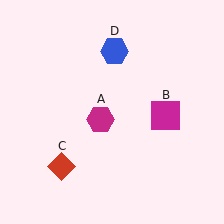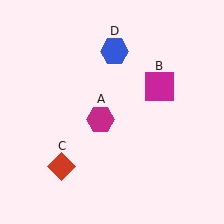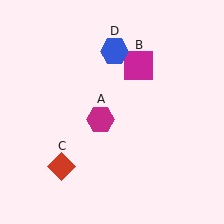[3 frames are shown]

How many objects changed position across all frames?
1 object changed position: magenta square (object B).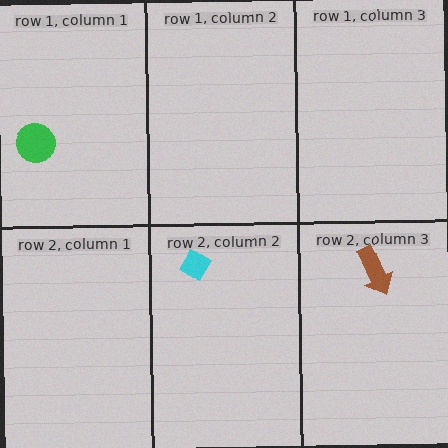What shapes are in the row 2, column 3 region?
The brown arrow.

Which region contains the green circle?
The row 1, column 1 region.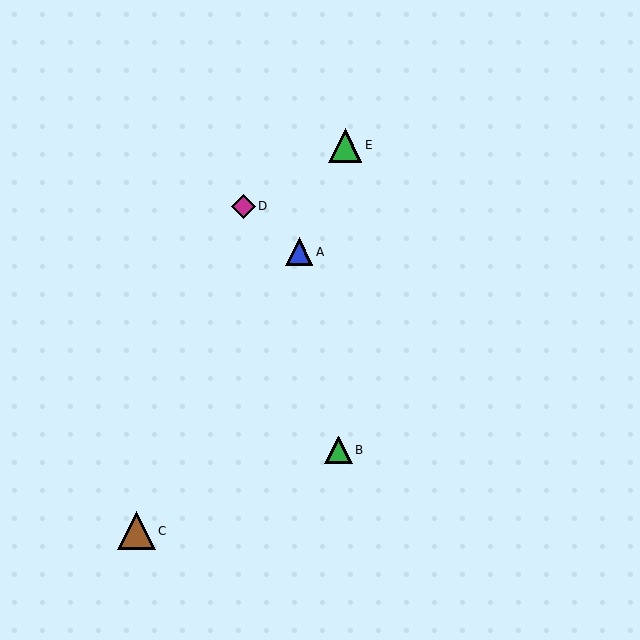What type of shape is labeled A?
Shape A is a blue triangle.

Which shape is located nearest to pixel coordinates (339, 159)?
The green triangle (labeled E) at (345, 145) is nearest to that location.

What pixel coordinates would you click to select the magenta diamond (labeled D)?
Click at (243, 206) to select the magenta diamond D.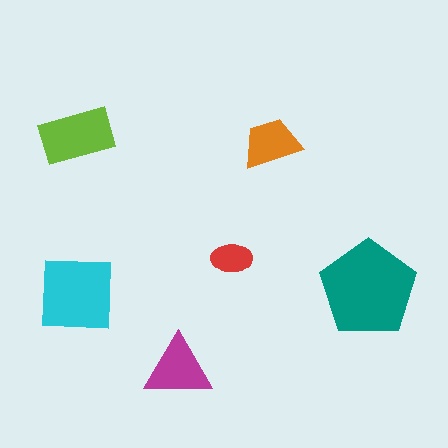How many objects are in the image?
There are 6 objects in the image.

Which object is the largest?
The teal pentagon.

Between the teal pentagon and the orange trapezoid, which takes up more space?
The teal pentagon.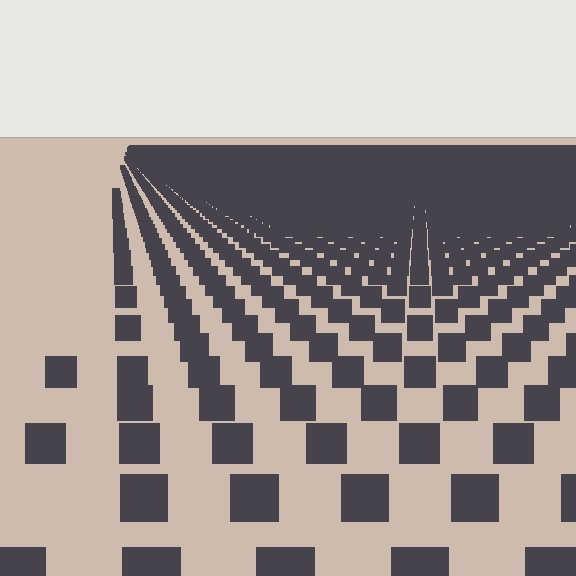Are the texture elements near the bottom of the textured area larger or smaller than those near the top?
Larger. Near the bottom, elements are closer to the viewer and appear at a bigger on-screen size.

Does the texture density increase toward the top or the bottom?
Density increases toward the top.